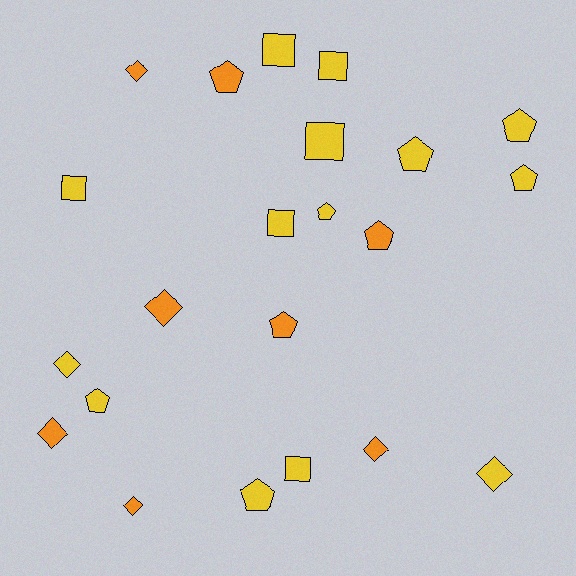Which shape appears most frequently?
Pentagon, with 9 objects.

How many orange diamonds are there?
There are 5 orange diamonds.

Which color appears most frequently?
Yellow, with 14 objects.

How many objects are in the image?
There are 22 objects.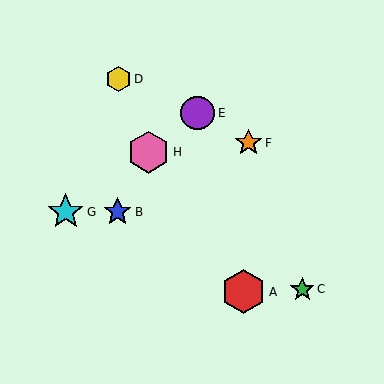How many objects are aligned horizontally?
2 objects (B, G) are aligned horizontally.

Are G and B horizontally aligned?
Yes, both are at y≈212.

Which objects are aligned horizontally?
Objects B, G are aligned horizontally.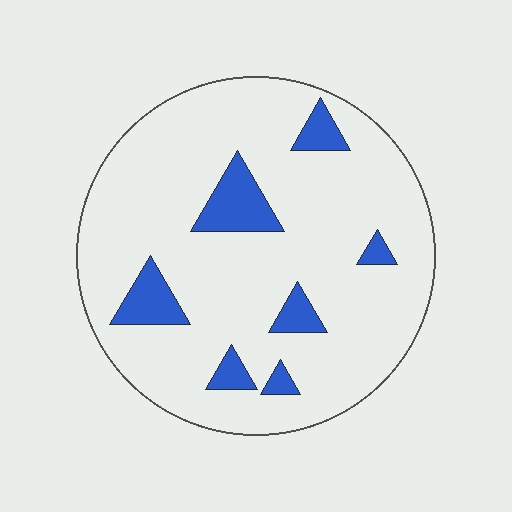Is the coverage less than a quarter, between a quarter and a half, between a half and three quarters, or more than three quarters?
Less than a quarter.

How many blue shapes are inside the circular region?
7.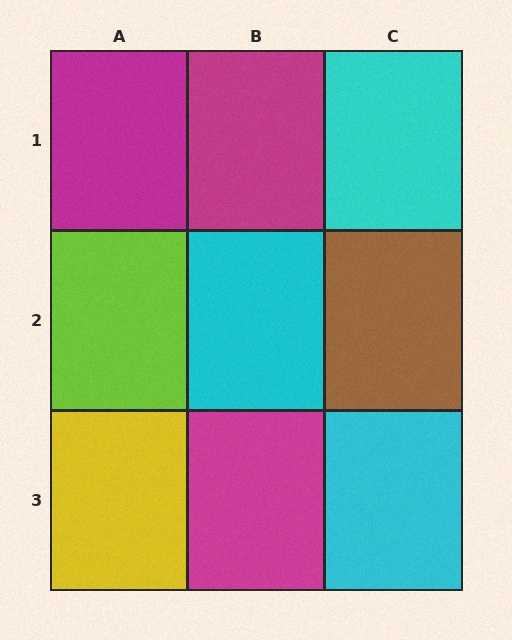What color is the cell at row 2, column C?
Brown.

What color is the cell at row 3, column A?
Yellow.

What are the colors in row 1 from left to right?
Magenta, magenta, cyan.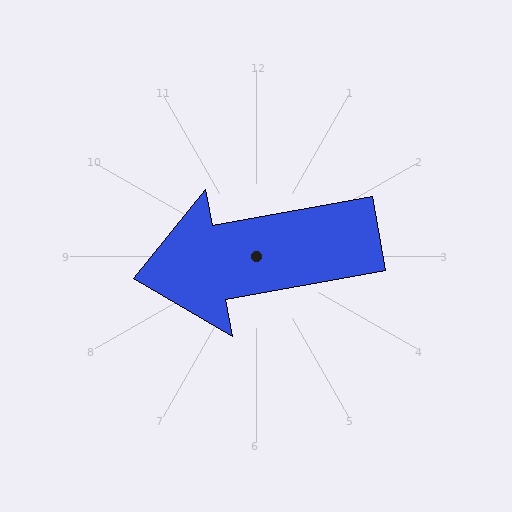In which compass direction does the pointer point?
West.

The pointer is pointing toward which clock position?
Roughly 9 o'clock.